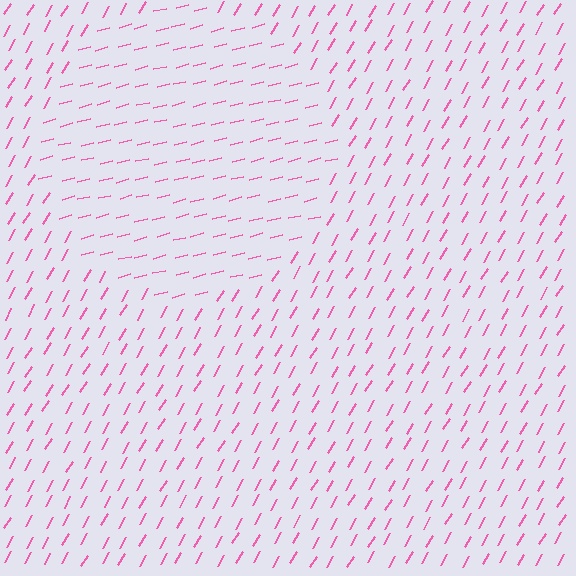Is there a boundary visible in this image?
Yes, there is a texture boundary formed by a change in line orientation.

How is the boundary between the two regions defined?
The boundary is defined purely by a change in line orientation (approximately 45 degrees difference). All lines are the same color and thickness.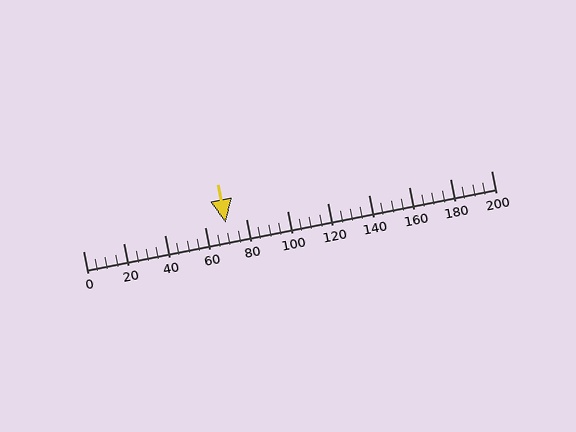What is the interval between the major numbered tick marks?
The major tick marks are spaced 20 units apart.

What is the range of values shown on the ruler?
The ruler shows values from 0 to 200.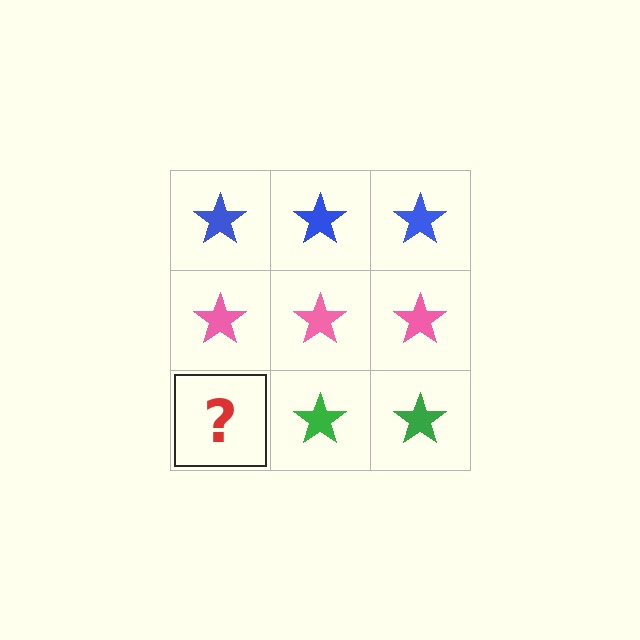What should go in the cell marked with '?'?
The missing cell should contain a green star.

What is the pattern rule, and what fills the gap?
The rule is that each row has a consistent color. The gap should be filled with a green star.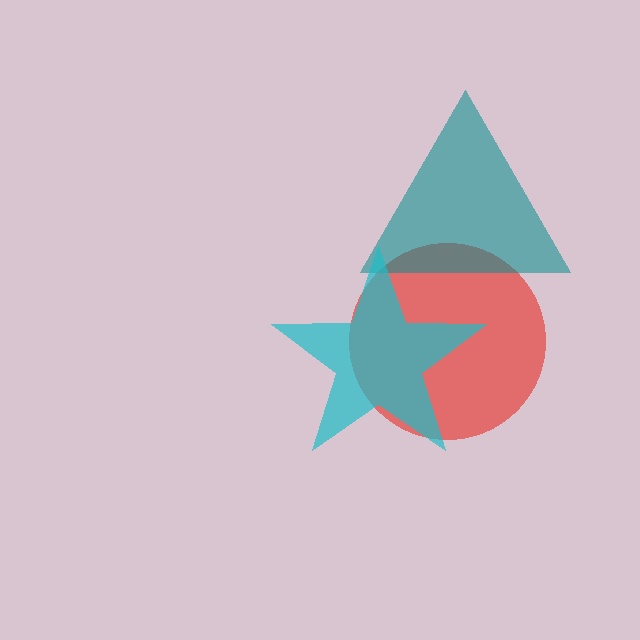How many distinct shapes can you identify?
There are 3 distinct shapes: a red circle, a teal triangle, a cyan star.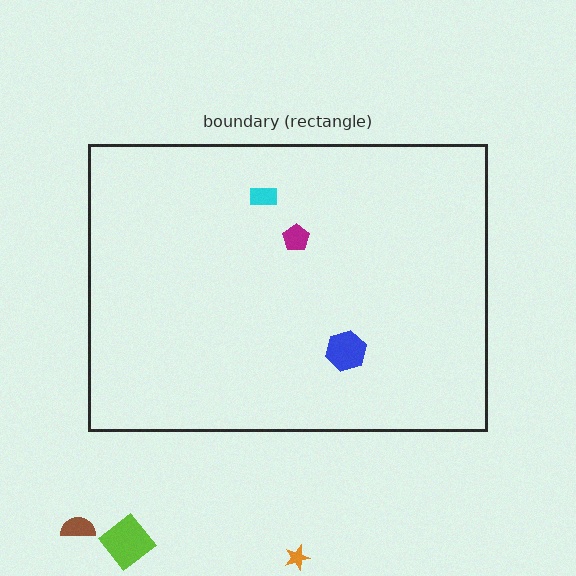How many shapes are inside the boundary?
3 inside, 3 outside.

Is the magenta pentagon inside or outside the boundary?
Inside.